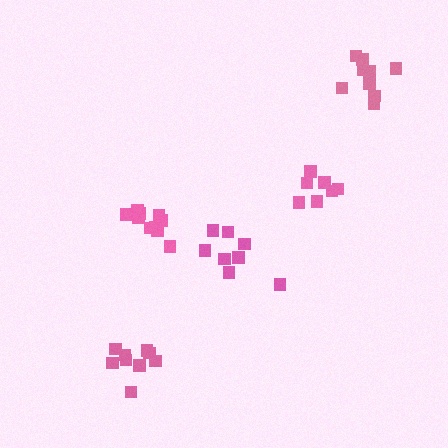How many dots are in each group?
Group 1: 10 dots, Group 2: 10 dots, Group 3: 7 dots, Group 4: 8 dots, Group 5: 9 dots (44 total).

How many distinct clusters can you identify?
There are 5 distinct clusters.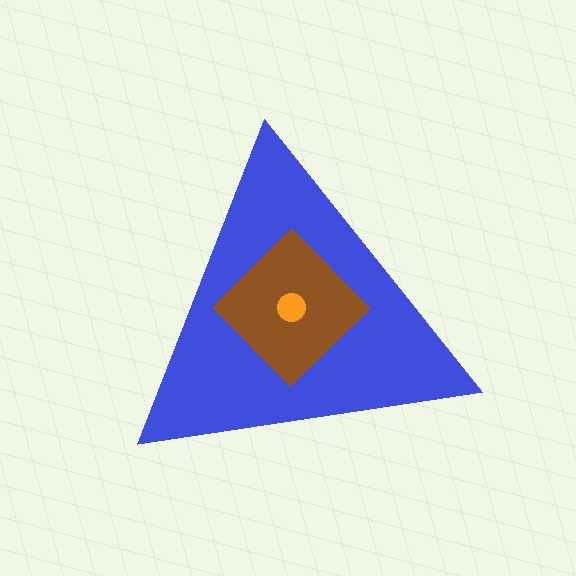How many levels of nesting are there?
3.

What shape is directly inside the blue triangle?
The brown diamond.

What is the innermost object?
The orange circle.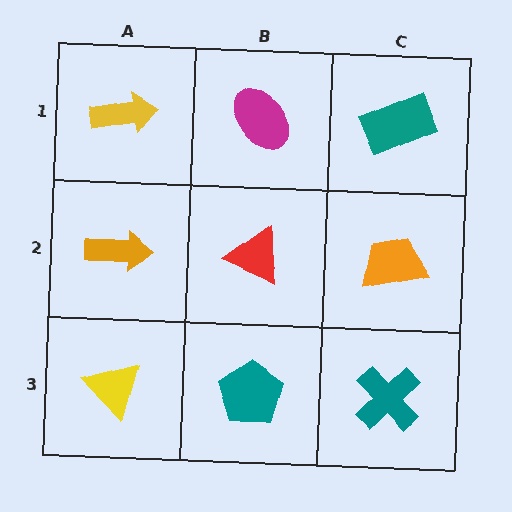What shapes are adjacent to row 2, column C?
A teal rectangle (row 1, column C), a teal cross (row 3, column C), a red triangle (row 2, column B).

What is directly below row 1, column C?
An orange trapezoid.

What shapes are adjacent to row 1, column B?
A red triangle (row 2, column B), a yellow arrow (row 1, column A), a teal rectangle (row 1, column C).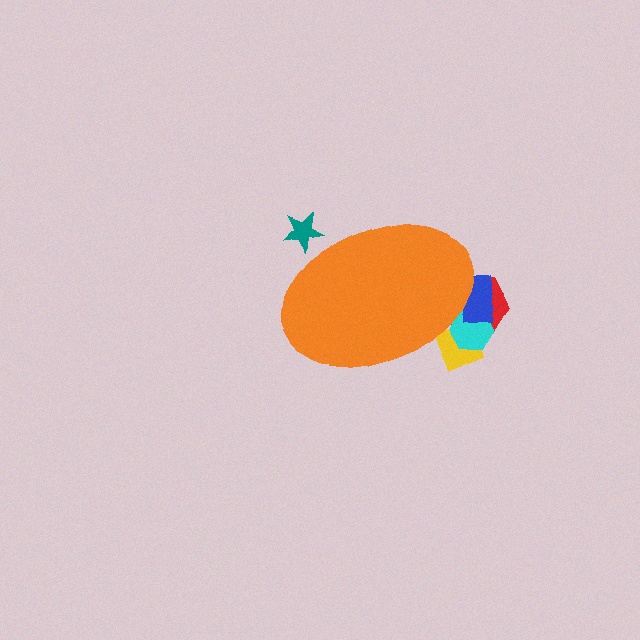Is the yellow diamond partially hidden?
Yes, the yellow diamond is partially hidden behind the orange ellipse.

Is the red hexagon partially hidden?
Yes, the red hexagon is partially hidden behind the orange ellipse.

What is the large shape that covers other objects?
An orange ellipse.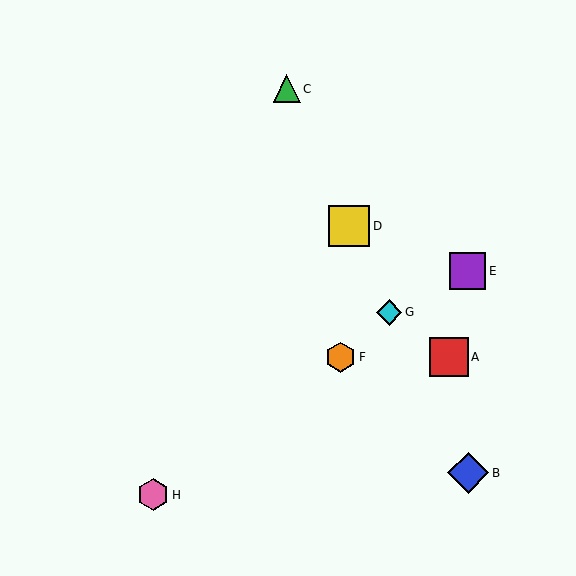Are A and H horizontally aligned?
No, A is at y≈357 and H is at y≈495.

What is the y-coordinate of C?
Object C is at y≈89.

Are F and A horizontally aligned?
Yes, both are at y≈357.